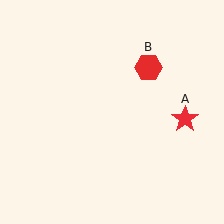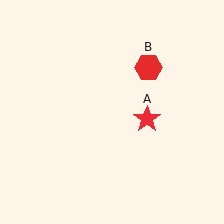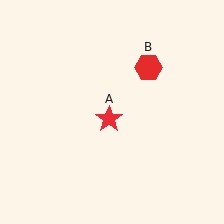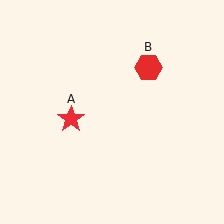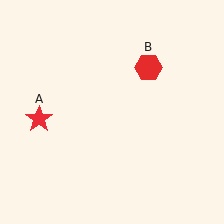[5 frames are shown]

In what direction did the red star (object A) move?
The red star (object A) moved left.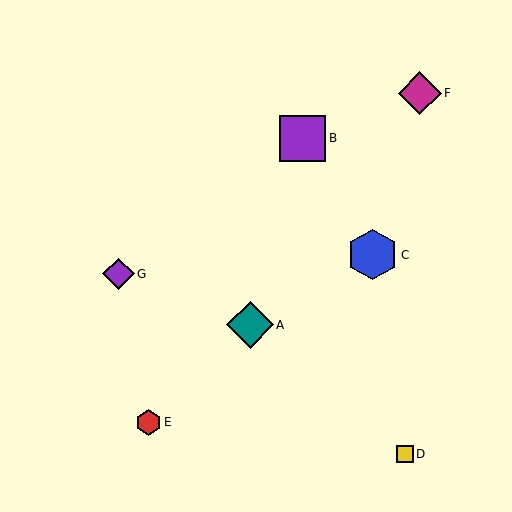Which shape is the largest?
The blue hexagon (labeled C) is the largest.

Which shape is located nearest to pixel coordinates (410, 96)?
The magenta diamond (labeled F) at (420, 93) is nearest to that location.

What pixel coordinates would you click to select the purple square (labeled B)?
Click at (303, 138) to select the purple square B.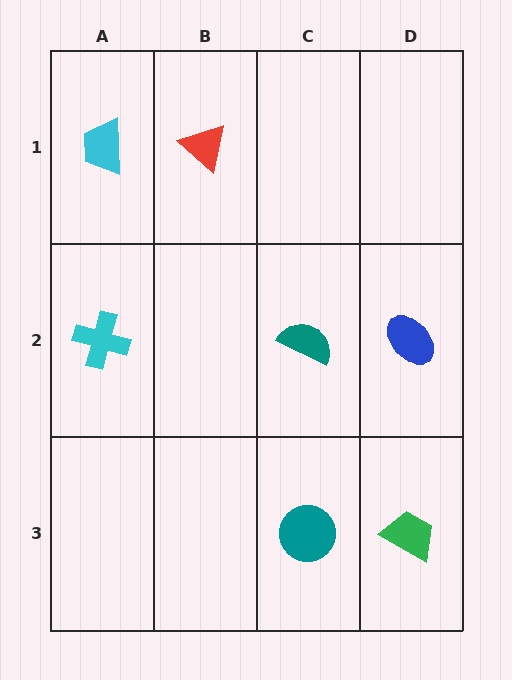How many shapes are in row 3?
2 shapes.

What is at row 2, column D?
A blue ellipse.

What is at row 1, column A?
A cyan trapezoid.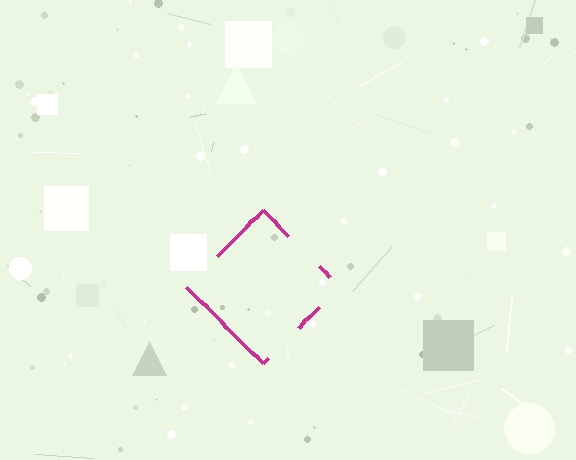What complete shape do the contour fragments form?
The contour fragments form a diamond.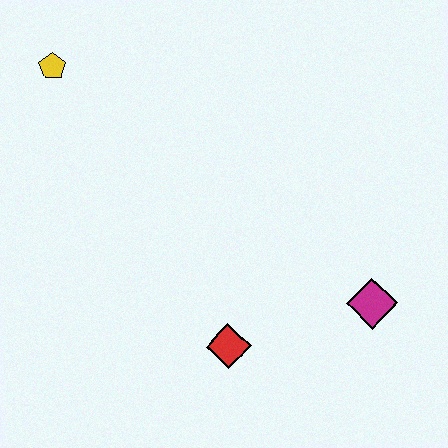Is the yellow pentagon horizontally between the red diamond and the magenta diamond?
No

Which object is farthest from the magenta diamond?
The yellow pentagon is farthest from the magenta diamond.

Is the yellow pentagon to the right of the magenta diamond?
No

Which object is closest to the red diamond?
The magenta diamond is closest to the red diamond.